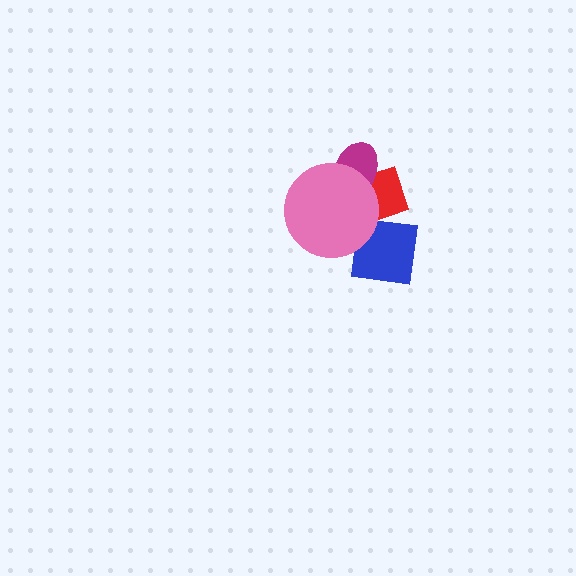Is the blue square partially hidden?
Yes, it is partially covered by another shape.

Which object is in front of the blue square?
The pink circle is in front of the blue square.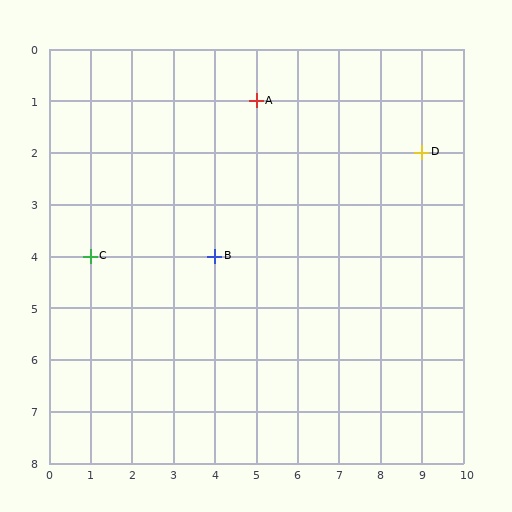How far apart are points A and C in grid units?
Points A and C are 4 columns and 3 rows apart (about 5.0 grid units diagonally).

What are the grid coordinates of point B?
Point B is at grid coordinates (4, 4).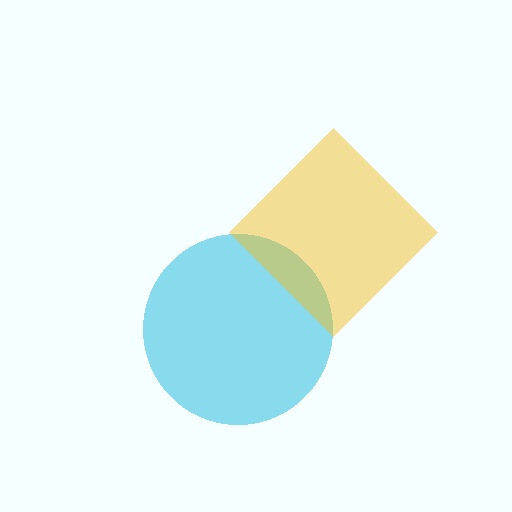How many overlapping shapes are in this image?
There are 2 overlapping shapes in the image.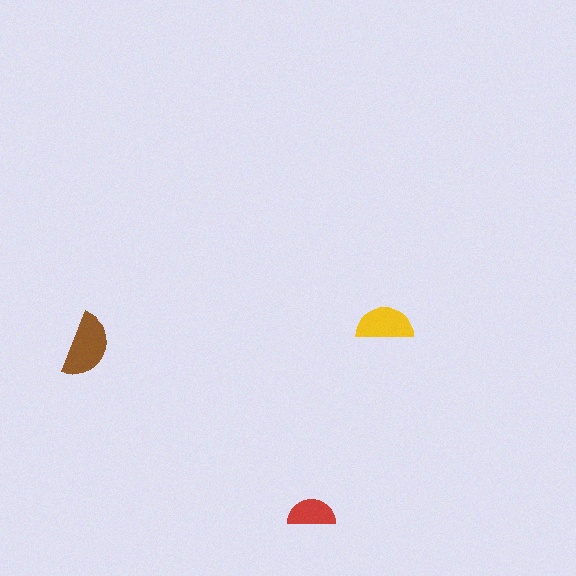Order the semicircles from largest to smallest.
the brown one, the yellow one, the red one.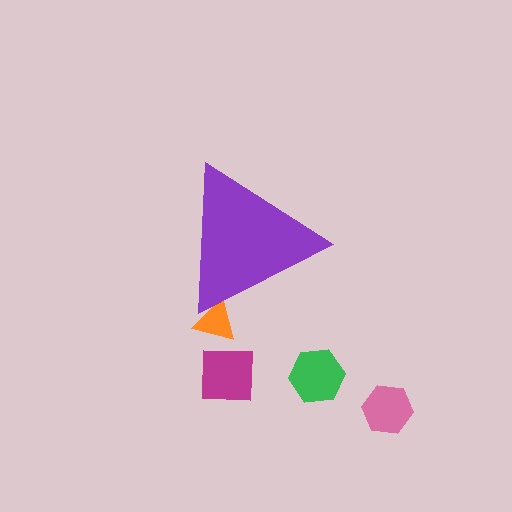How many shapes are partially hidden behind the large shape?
1 shape is partially hidden.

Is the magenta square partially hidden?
No, the magenta square is fully visible.